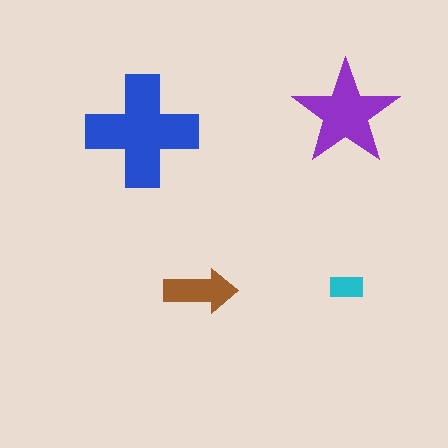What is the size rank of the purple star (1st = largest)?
2nd.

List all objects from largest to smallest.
The blue cross, the purple star, the brown arrow, the cyan rectangle.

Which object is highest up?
The purple star is topmost.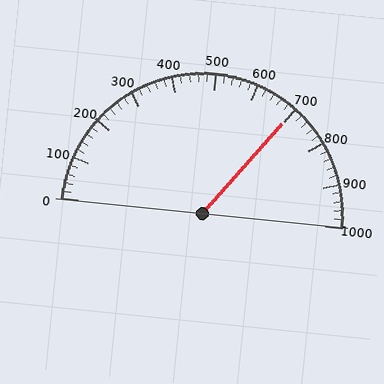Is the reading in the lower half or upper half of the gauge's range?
The reading is in the upper half of the range (0 to 1000).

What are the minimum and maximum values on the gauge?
The gauge ranges from 0 to 1000.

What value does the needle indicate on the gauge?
The needle indicates approximately 700.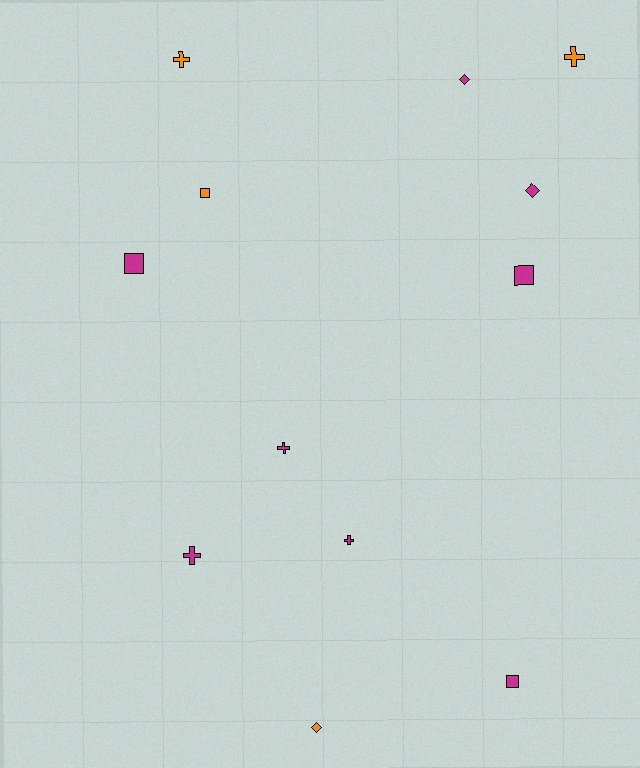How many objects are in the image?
There are 12 objects.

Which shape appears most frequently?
Cross, with 5 objects.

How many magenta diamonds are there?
There are 2 magenta diamonds.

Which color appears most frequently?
Magenta, with 8 objects.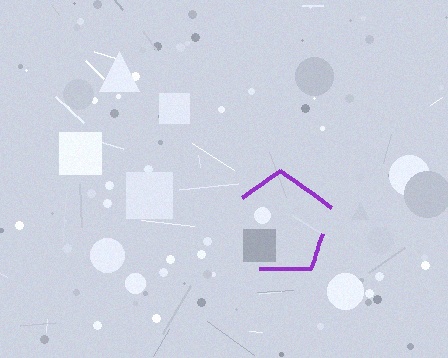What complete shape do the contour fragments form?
The contour fragments form a pentagon.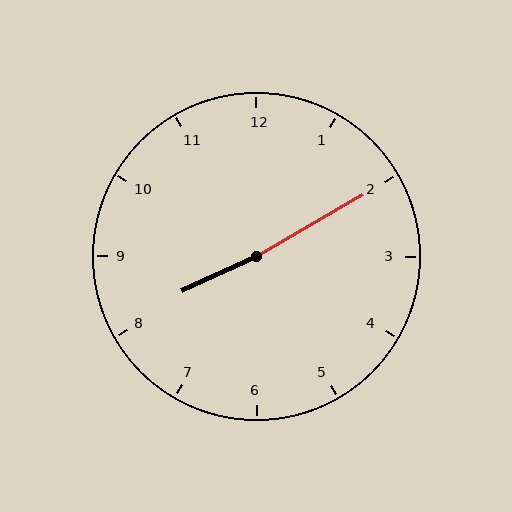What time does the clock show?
8:10.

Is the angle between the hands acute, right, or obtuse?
It is obtuse.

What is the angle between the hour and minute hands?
Approximately 175 degrees.